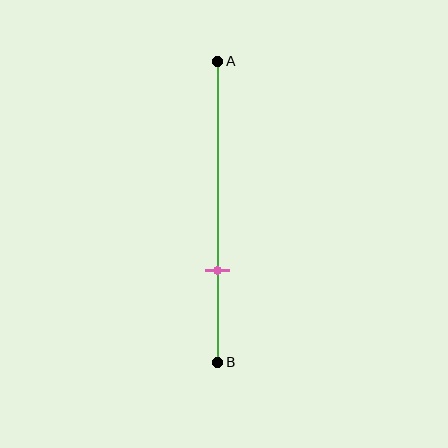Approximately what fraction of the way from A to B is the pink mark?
The pink mark is approximately 70% of the way from A to B.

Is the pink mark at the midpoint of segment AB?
No, the mark is at about 70% from A, not at the 50% midpoint.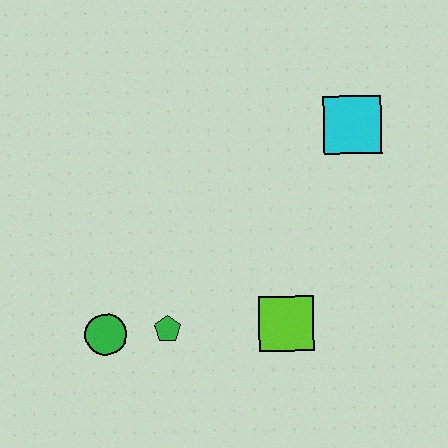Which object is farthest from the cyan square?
The green circle is farthest from the cyan square.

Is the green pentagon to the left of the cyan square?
Yes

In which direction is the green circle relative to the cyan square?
The green circle is to the left of the cyan square.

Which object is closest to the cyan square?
The lime square is closest to the cyan square.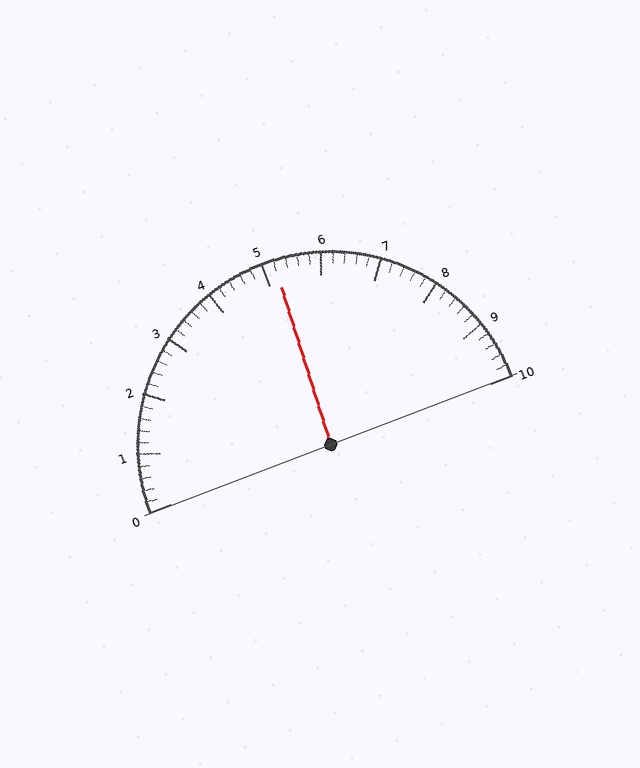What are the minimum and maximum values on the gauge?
The gauge ranges from 0 to 10.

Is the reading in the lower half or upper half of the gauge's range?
The reading is in the upper half of the range (0 to 10).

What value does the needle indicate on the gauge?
The needle indicates approximately 5.2.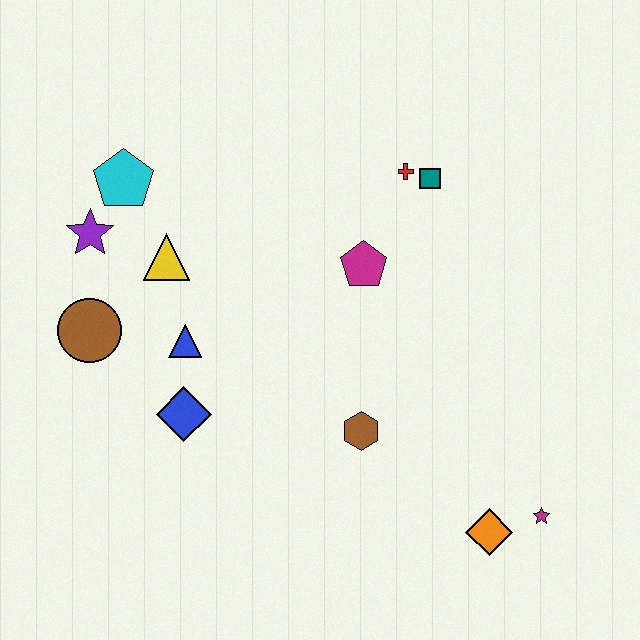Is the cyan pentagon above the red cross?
No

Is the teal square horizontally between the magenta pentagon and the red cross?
No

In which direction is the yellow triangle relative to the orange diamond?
The yellow triangle is to the left of the orange diamond.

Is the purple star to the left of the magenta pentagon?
Yes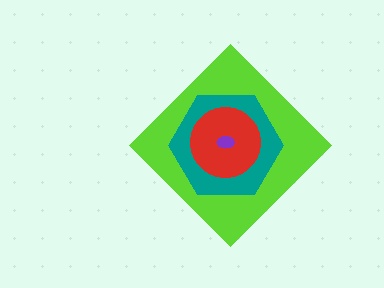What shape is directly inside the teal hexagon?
The red circle.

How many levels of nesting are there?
4.